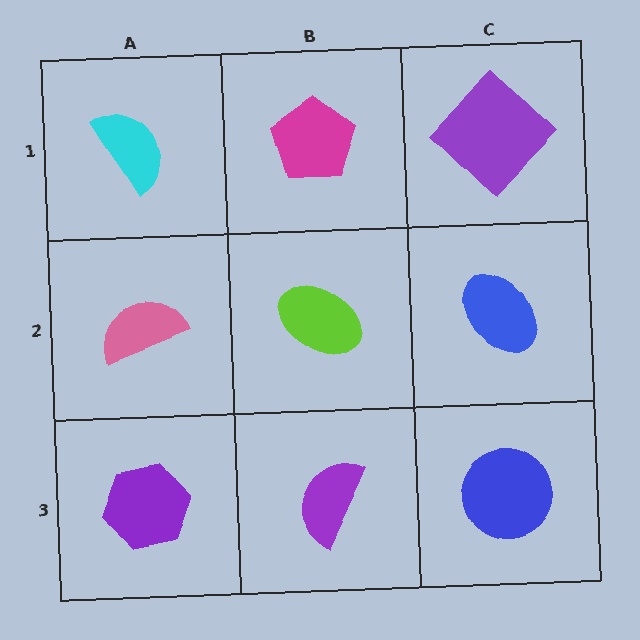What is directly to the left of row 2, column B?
A pink semicircle.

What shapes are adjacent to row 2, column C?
A purple diamond (row 1, column C), a blue circle (row 3, column C), a lime ellipse (row 2, column B).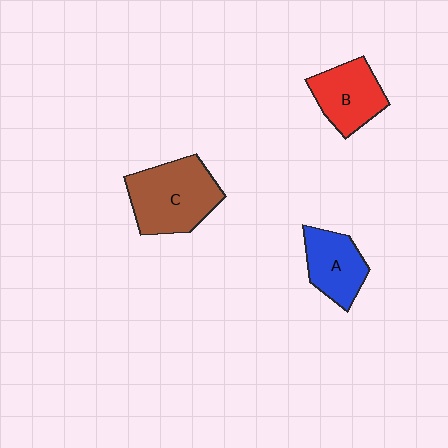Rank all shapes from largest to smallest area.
From largest to smallest: C (brown), B (red), A (blue).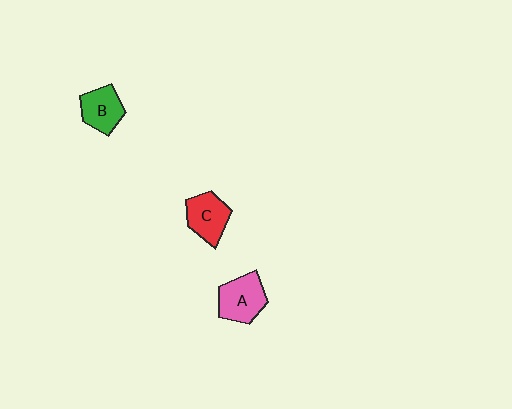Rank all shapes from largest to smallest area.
From largest to smallest: A (pink), C (red), B (green).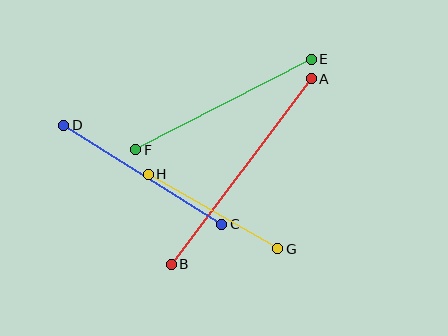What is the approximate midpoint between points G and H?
The midpoint is at approximately (213, 212) pixels.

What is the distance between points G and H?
The distance is approximately 149 pixels.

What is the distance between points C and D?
The distance is approximately 187 pixels.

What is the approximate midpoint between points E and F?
The midpoint is at approximately (224, 104) pixels.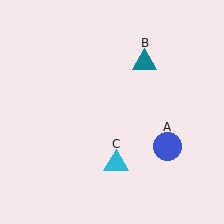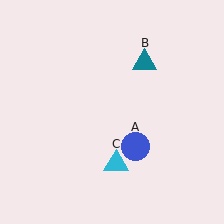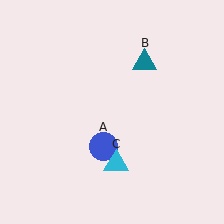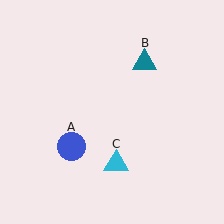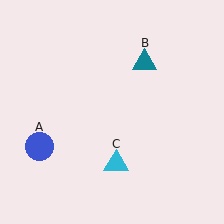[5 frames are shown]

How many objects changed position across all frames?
1 object changed position: blue circle (object A).